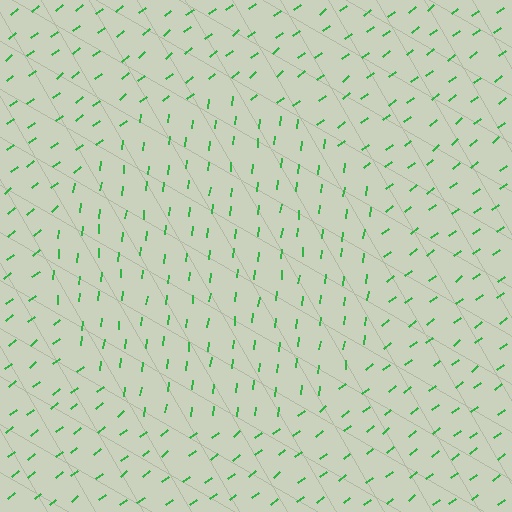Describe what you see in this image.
The image is filled with small green line segments. A circle region in the image has lines oriented differently from the surrounding lines, creating a visible texture boundary.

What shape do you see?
I see a circle.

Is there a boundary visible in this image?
Yes, there is a texture boundary formed by a change in line orientation.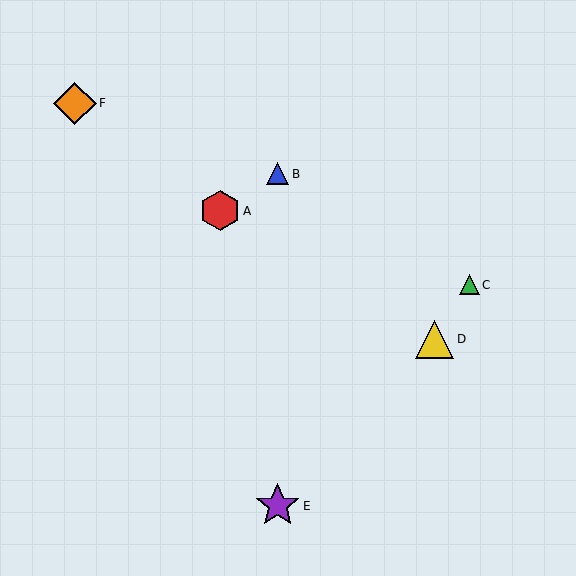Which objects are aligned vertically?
Objects B, E are aligned vertically.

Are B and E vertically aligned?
Yes, both are at x≈278.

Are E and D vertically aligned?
No, E is at x≈278 and D is at x≈435.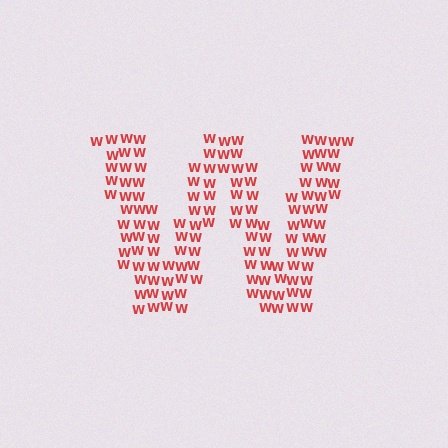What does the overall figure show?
The overall figure shows the letter W.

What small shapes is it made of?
It is made of small letter W's.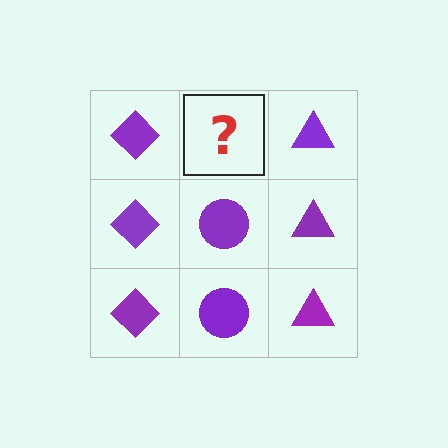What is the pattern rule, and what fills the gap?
The rule is that each column has a consistent shape. The gap should be filled with a purple circle.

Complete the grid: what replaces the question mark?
The question mark should be replaced with a purple circle.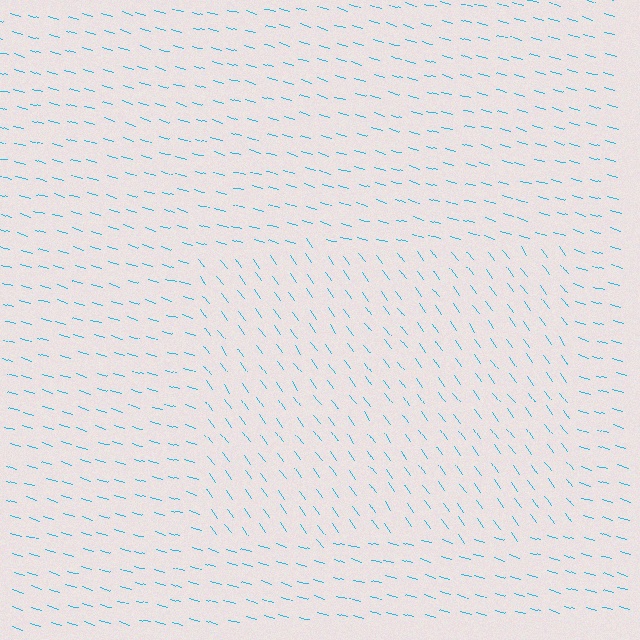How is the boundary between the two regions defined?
The boundary is defined purely by a change in line orientation (approximately 37 degrees difference). All lines are the same color and thickness.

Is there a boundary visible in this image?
Yes, there is a texture boundary formed by a change in line orientation.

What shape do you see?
I see a rectangle.